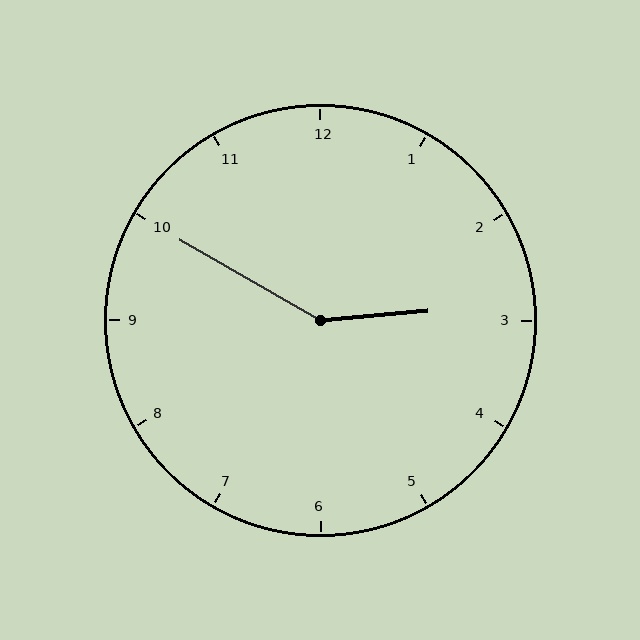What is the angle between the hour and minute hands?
Approximately 145 degrees.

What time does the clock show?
2:50.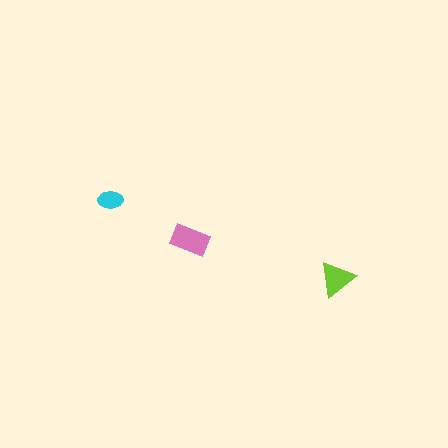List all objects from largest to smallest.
The pink rectangle, the lime triangle, the cyan ellipse.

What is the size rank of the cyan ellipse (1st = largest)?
3rd.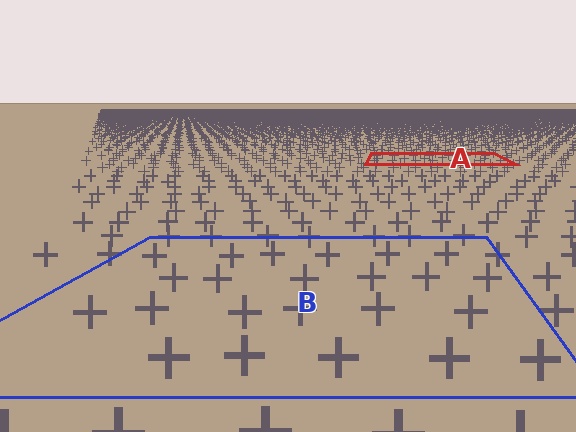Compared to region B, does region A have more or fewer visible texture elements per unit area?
Region A has more texture elements per unit area — they are packed more densely because it is farther away.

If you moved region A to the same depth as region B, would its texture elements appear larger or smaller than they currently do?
They would appear larger. At a closer depth, the same texture elements are projected at a bigger on-screen size.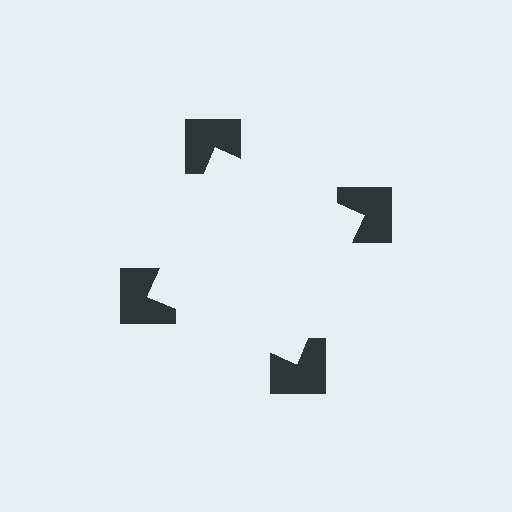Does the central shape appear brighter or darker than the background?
It typically appears slightly brighter than the background, even though no actual brightness change is drawn.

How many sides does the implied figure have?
4 sides.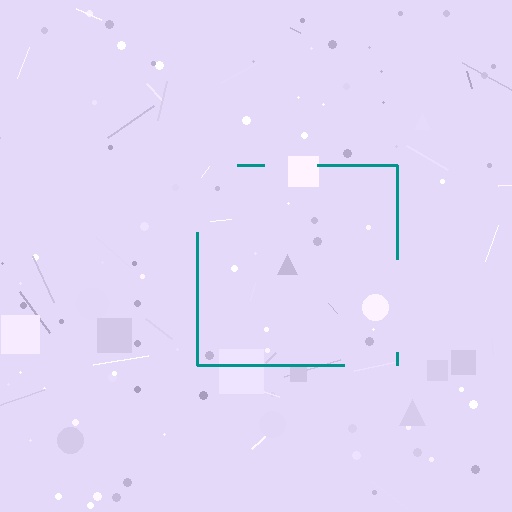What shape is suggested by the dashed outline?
The dashed outline suggests a square.